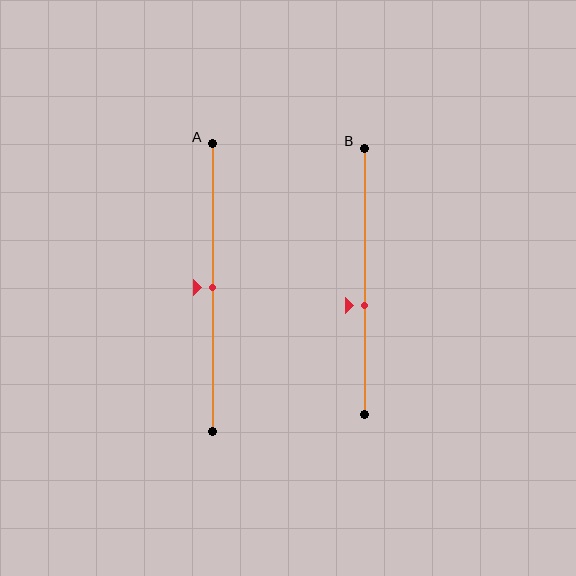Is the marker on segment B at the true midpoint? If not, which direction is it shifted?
No, the marker on segment B is shifted downward by about 9% of the segment length.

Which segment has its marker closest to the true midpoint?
Segment A has its marker closest to the true midpoint.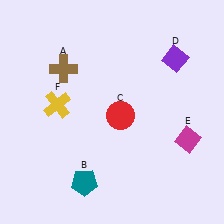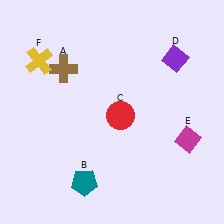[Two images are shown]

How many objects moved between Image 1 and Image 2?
1 object moved between the two images.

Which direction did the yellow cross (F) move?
The yellow cross (F) moved up.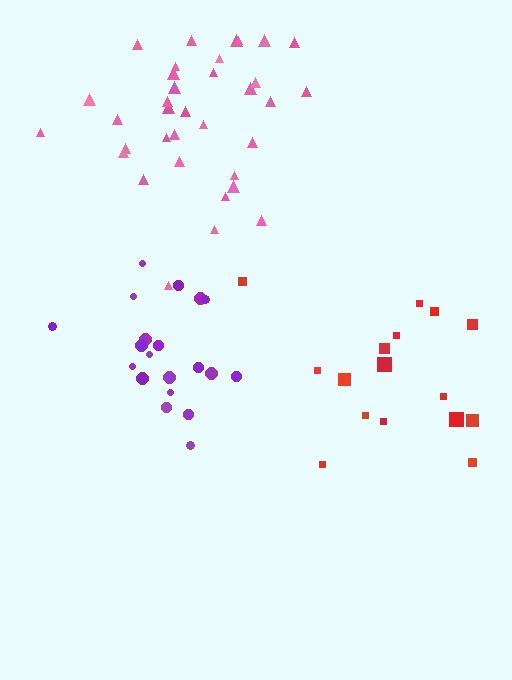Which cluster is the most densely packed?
Purple.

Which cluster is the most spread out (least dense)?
Red.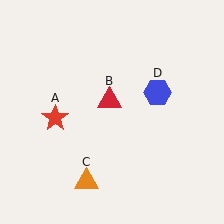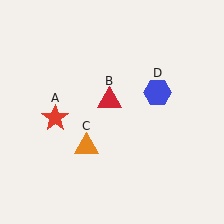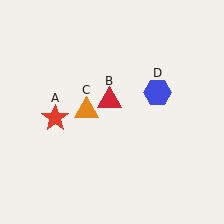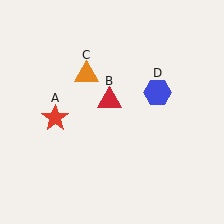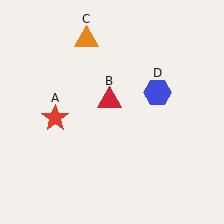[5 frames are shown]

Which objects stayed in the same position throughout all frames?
Red star (object A) and red triangle (object B) and blue hexagon (object D) remained stationary.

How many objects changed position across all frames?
1 object changed position: orange triangle (object C).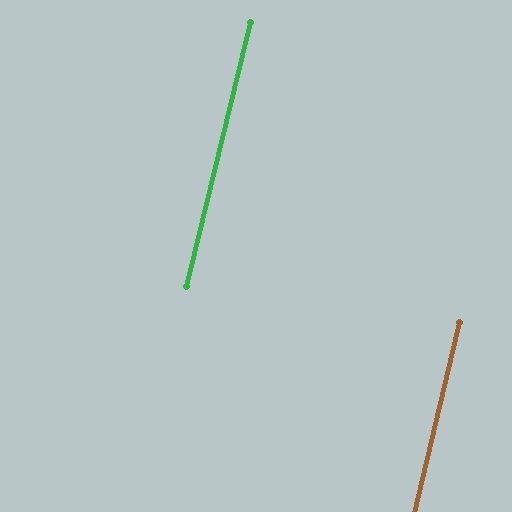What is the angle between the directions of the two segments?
Approximately 1 degree.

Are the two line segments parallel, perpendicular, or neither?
Parallel — their directions differ by only 0.5°.